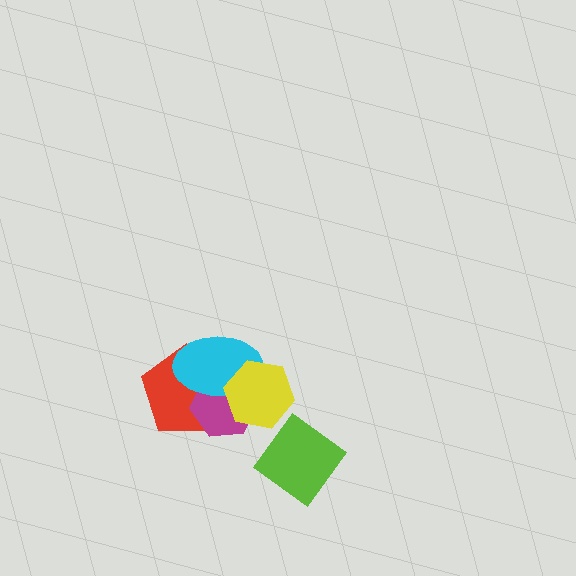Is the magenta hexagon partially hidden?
Yes, it is partially covered by another shape.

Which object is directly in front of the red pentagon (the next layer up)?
The magenta hexagon is directly in front of the red pentagon.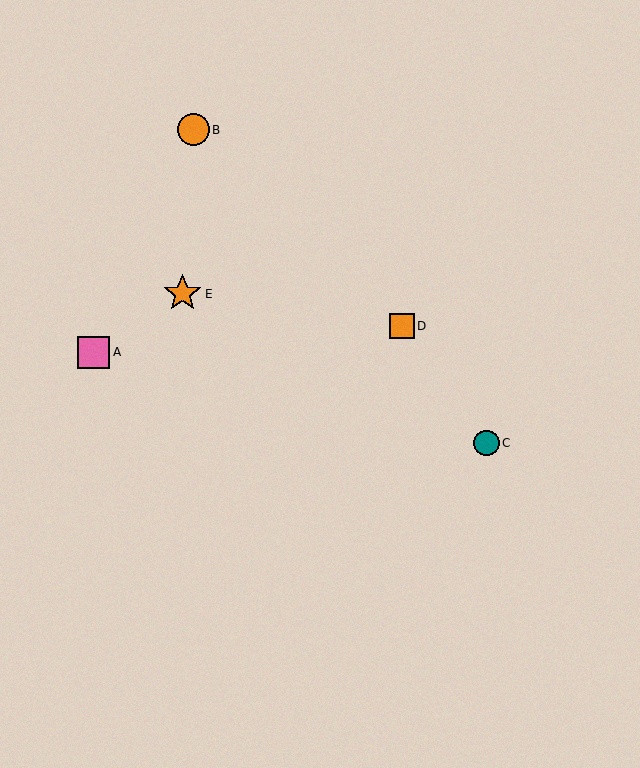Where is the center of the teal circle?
The center of the teal circle is at (486, 443).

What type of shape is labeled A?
Shape A is a pink square.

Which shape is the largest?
The orange star (labeled E) is the largest.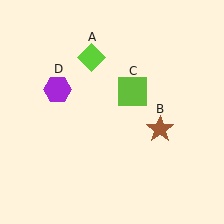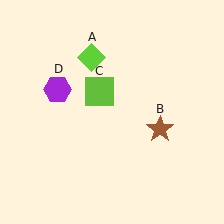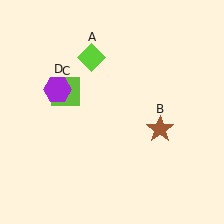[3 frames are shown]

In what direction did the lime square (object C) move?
The lime square (object C) moved left.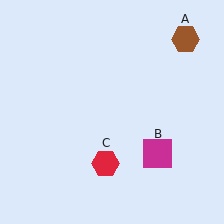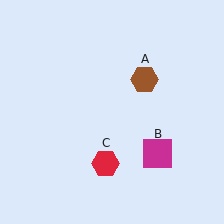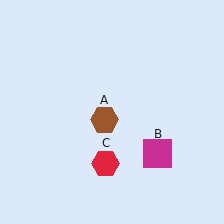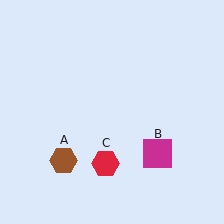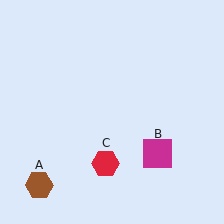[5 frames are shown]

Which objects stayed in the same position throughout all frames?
Magenta square (object B) and red hexagon (object C) remained stationary.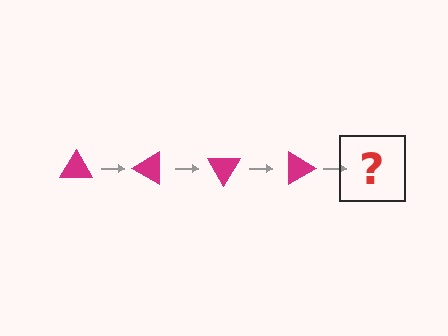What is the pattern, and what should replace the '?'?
The pattern is that the triangle rotates 30 degrees each step. The '?' should be a magenta triangle rotated 120 degrees.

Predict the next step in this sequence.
The next step is a magenta triangle rotated 120 degrees.